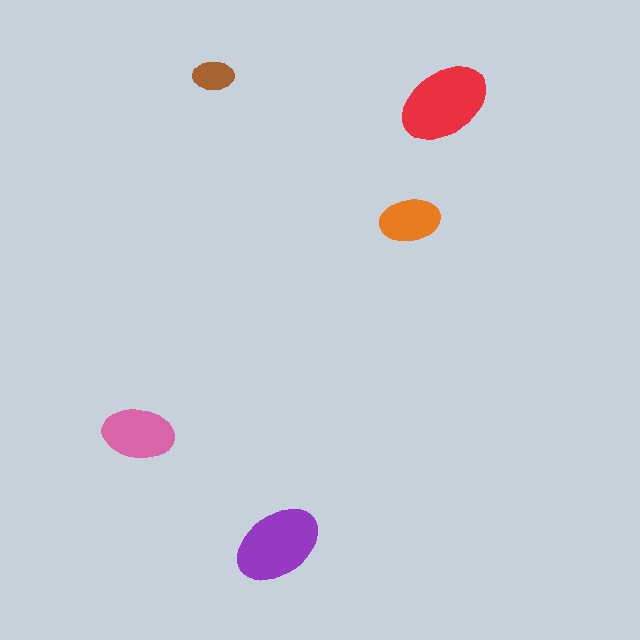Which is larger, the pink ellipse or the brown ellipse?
The pink one.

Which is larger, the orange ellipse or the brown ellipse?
The orange one.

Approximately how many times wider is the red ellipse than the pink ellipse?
About 1.5 times wider.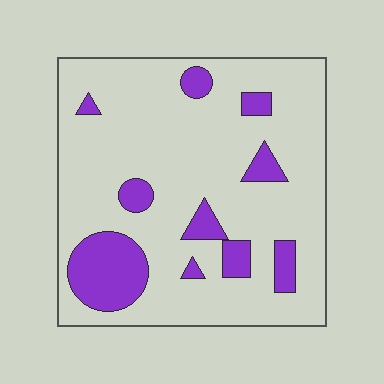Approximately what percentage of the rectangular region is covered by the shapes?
Approximately 20%.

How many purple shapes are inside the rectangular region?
10.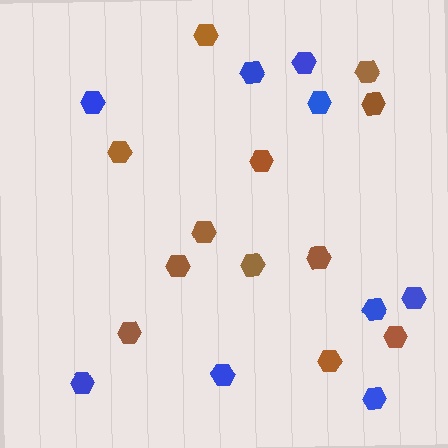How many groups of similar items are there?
There are 2 groups: one group of blue hexagons (9) and one group of brown hexagons (12).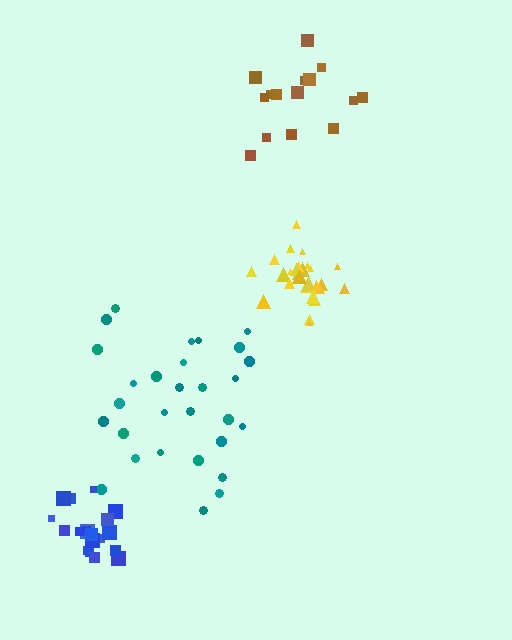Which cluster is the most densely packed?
Yellow.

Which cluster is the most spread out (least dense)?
Teal.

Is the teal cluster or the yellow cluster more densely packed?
Yellow.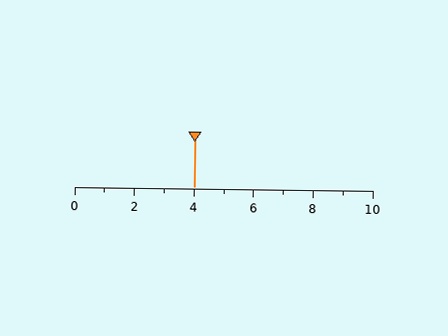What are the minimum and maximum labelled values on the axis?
The axis runs from 0 to 10.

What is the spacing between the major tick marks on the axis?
The major ticks are spaced 2 apart.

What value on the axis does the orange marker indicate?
The marker indicates approximately 4.